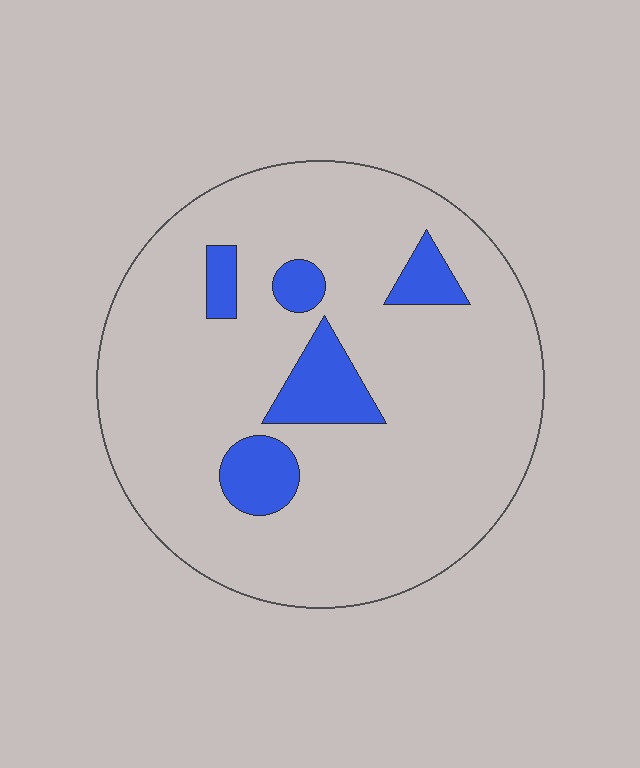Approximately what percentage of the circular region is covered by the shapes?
Approximately 15%.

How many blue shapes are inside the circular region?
5.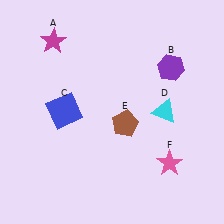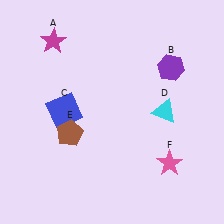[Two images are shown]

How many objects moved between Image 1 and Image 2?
1 object moved between the two images.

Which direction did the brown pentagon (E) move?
The brown pentagon (E) moved left.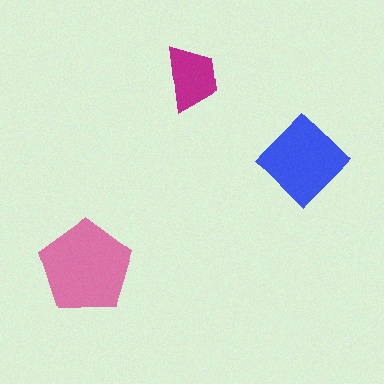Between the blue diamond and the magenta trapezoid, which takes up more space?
The blue diamond.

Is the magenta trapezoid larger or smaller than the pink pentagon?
Smaller.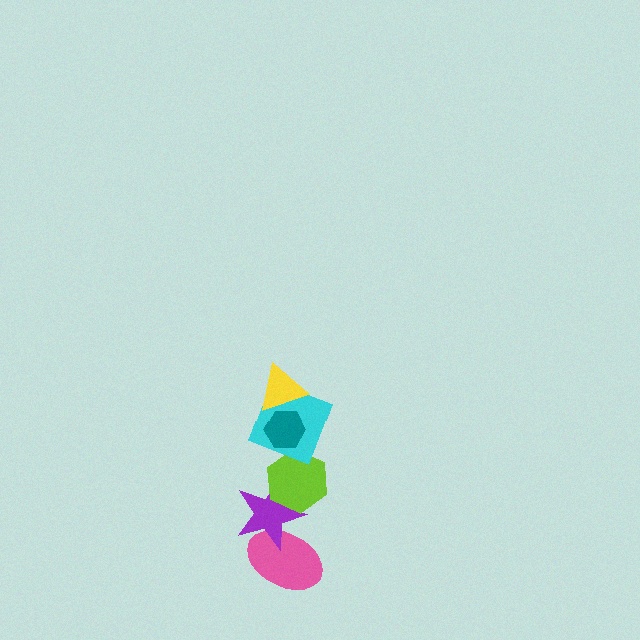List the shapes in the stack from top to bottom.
From top to bottom: the teal hexagon, the yellow triangle, the cyan square, the lime hexagon, the purple star, the pink ellipse.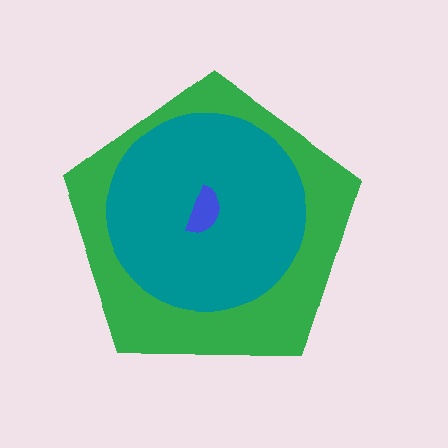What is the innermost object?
The blue semicircle.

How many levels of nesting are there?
3.